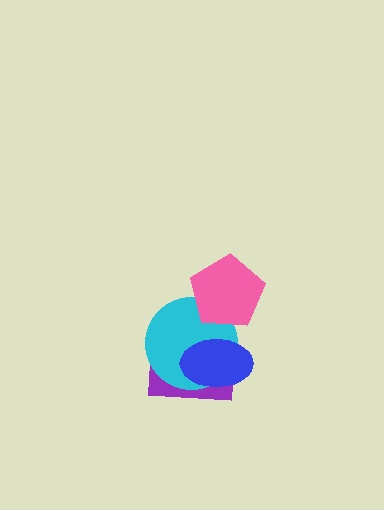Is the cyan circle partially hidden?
Yes, it is partially covered by another shape.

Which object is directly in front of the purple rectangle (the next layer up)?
The cyan circle is directly in front of the purple rectangle.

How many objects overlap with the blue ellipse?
2 objects overlap with the blue ellipse.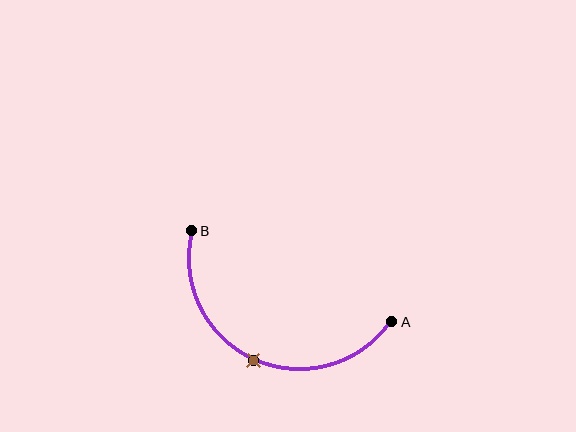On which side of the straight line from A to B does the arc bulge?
The arc bulges below the straight line connecting A and B.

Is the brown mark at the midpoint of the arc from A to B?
Yes. The brown mark lies on the arc at equal arc-length from both A and B — it is the arc midpoint.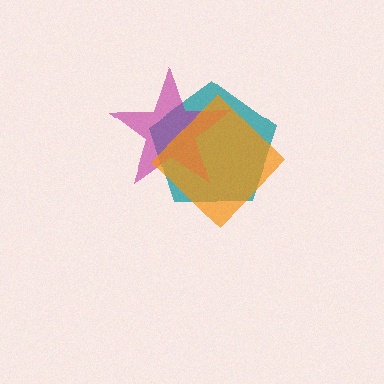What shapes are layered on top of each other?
The layered shapes are: a teal pentagon, a magenta star, an orange diamond.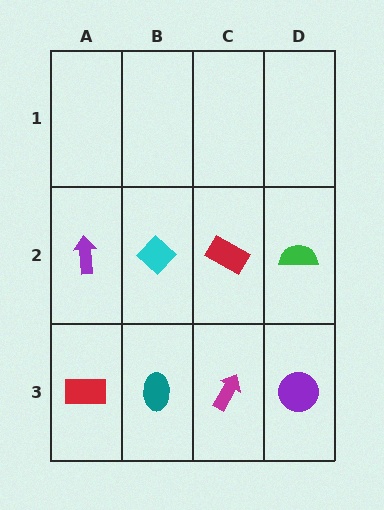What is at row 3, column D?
A purple circle.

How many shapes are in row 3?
4 shapes.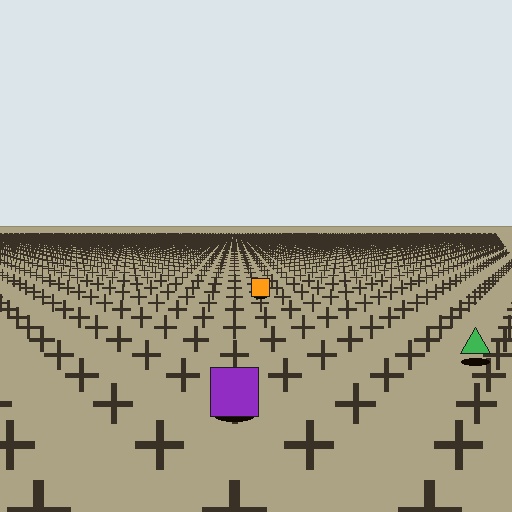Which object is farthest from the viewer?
The orange square is farthest from the viewer. It appears smaller and the ground texture around it is denser.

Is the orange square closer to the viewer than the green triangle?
No. The green triangle is closer — you can tell from the texture gradient: the ground texture is coarser near it.